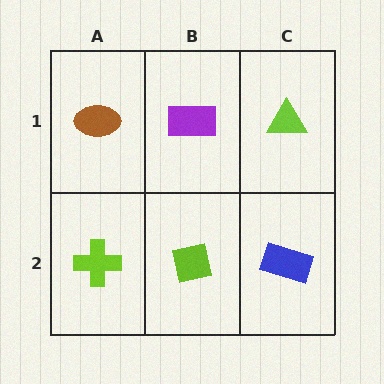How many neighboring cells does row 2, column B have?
3.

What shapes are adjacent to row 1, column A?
A lime cross (row 2, column A), a purple rectangle (row 1, column B).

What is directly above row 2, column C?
A lime triangle.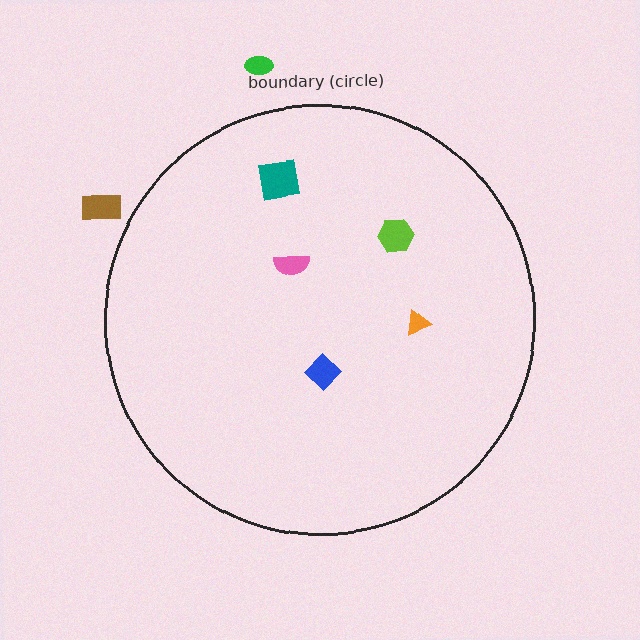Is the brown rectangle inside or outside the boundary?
Outside.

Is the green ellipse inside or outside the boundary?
Outside.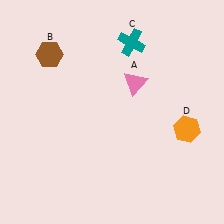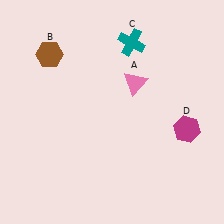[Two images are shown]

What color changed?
The hexagon (D) changed from orange in Image 1 to magenta in Image 2.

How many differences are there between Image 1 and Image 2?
There is 1 difference between the two images.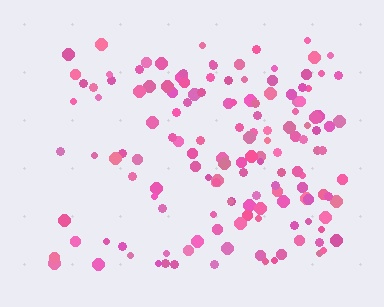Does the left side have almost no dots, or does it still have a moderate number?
Still a moderate number, just noticeably fewer than the right.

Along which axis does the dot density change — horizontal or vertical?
Horizontal.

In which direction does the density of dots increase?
From left to right, with the right side densest.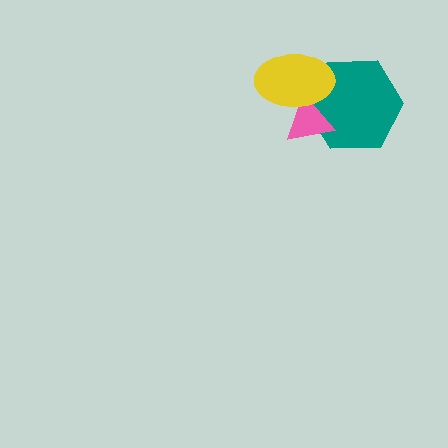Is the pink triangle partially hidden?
Yes, it is partially covered by another shape.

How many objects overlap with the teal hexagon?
2 objects overlap with the teal hexagon.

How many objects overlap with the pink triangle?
2 objects overlap with the pink triangle.